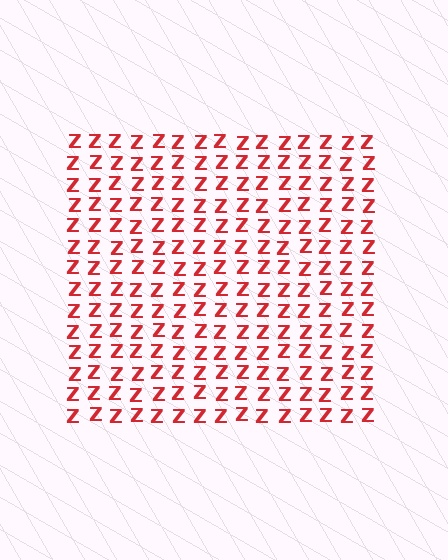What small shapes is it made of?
It is made of small letter Z's.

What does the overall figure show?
The overall figure shows a square.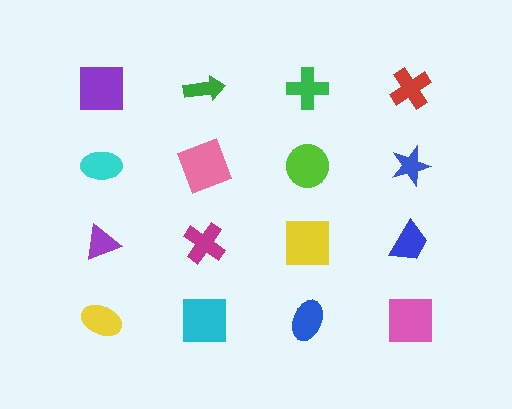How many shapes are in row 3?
4 shapes.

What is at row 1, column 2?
A green arrow.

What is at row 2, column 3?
A lime circle.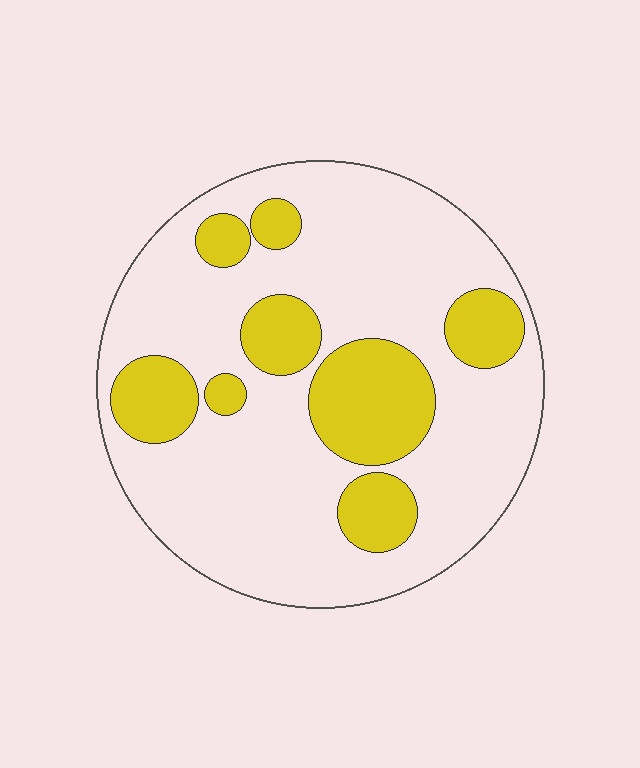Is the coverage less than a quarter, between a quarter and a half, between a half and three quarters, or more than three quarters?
Between a quarter and a half.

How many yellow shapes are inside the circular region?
8.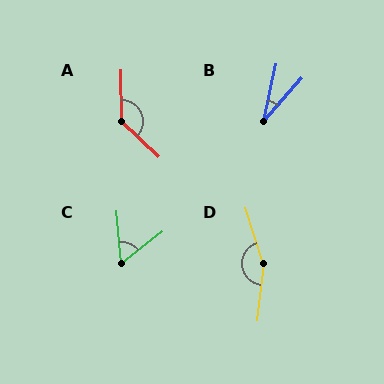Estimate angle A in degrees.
Approximately 134 degrees.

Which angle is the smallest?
B, at approximately 29 degrees.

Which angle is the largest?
D, at approximately 156 degrees.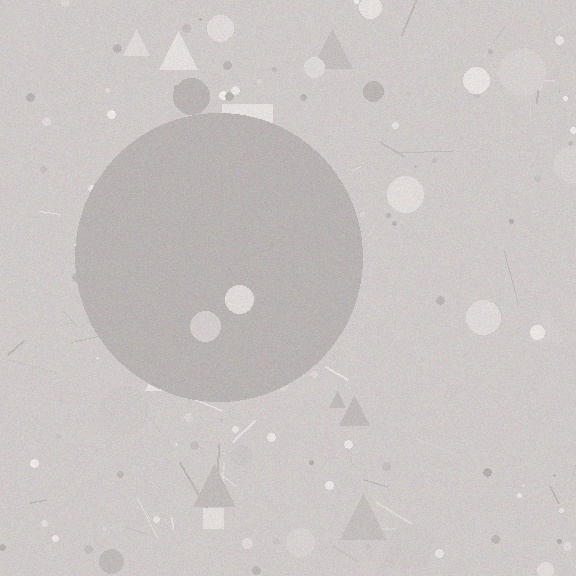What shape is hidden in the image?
A circle is hidden in the image.